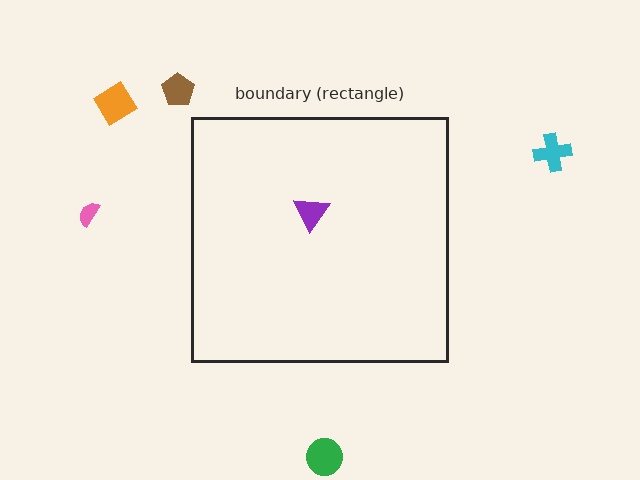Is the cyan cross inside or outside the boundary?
Outside.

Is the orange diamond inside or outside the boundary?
Outside.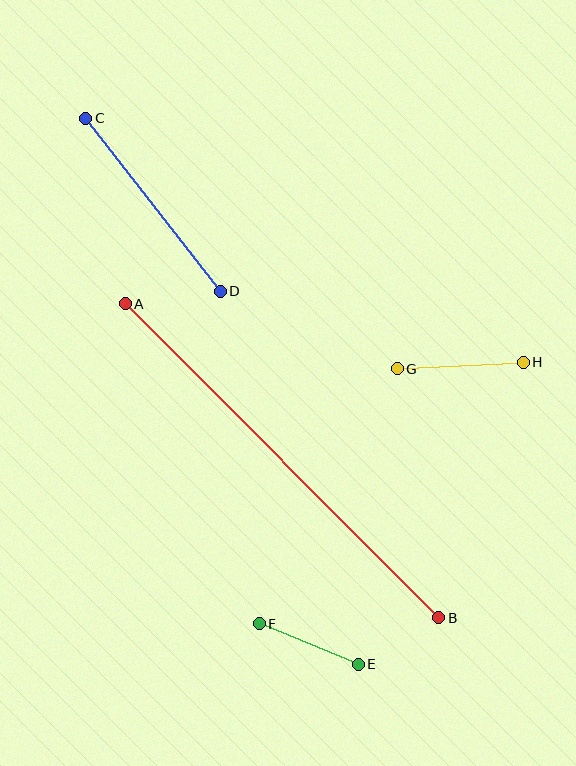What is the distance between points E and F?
The distance is approximately 107 pixels.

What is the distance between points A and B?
The distance is approximately 444 pixels.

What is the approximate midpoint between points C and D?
The midpoint is at approximately (153, 205) pixels.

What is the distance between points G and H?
The distance is approximately 126 pixels.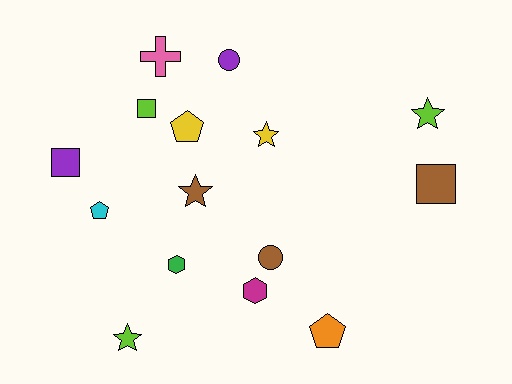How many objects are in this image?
There are 15 objects.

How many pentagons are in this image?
There are 3 pentagons.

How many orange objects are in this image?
There is 1 orange object.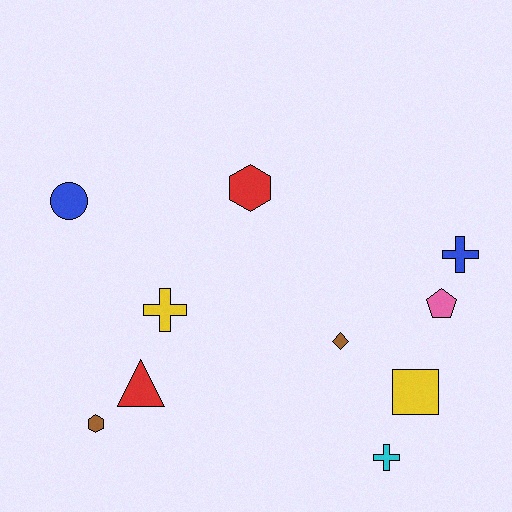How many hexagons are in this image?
There are 2 hexagons.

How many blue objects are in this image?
There are 2 blue objects.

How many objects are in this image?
There are 10 objects.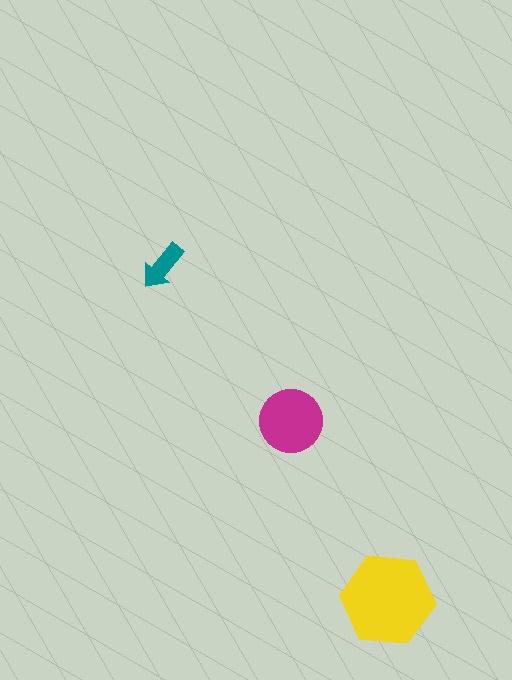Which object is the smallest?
The teal arrow.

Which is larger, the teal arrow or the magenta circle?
The magenta circle.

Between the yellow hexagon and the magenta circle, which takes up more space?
The yellow hexagon.